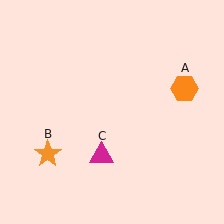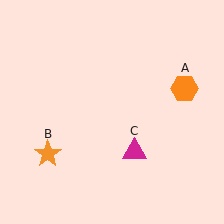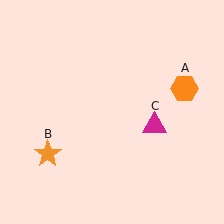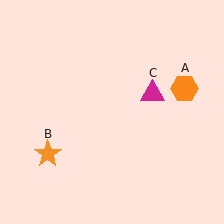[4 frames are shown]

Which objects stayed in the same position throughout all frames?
Orange hexagon (object A) and orange star (object B) remained stationary.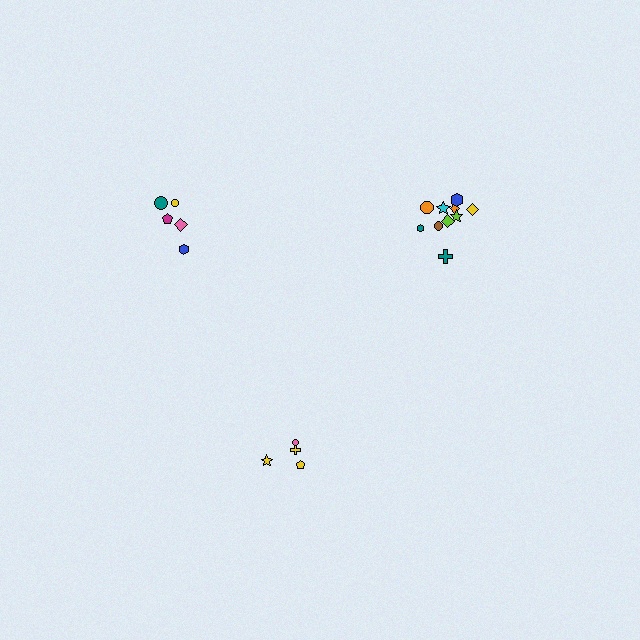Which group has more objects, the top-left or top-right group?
The top-right group.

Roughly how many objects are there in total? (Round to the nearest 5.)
Roughly 20 objects in total.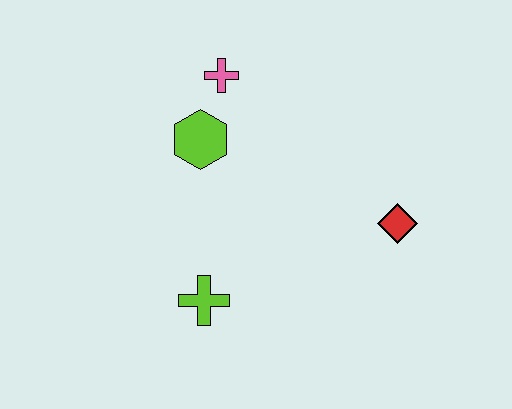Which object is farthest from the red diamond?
The pink cross is farthest from the red diamond.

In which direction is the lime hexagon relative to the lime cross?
The lime hexagon is above the lime cross.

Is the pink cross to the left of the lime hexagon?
No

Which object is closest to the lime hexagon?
The pink cross is closest to the lime hexagon.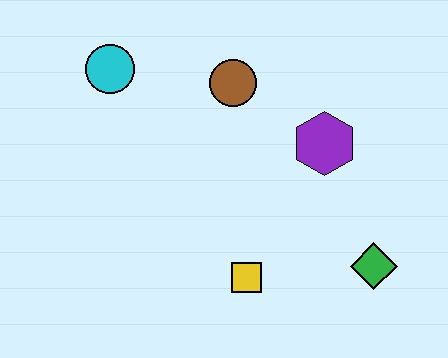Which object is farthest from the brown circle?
The green diamond is farthest from the brown circle.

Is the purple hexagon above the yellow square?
Yes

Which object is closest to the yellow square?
The green diamond is closest to the yellow square.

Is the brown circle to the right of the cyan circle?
Yes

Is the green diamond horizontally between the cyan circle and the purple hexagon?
No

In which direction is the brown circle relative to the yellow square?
The brown circle is above the yellow square.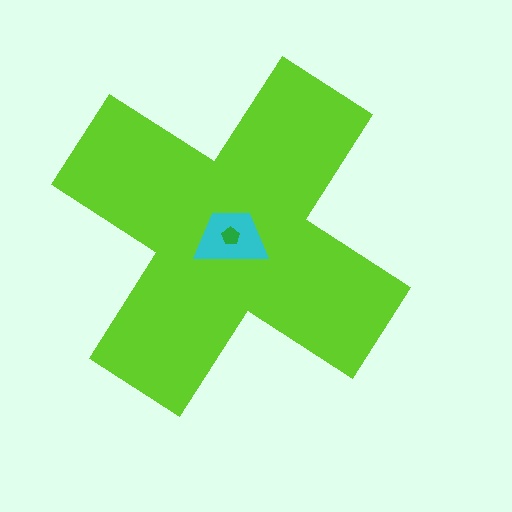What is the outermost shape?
The lime cross.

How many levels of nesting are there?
3.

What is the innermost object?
The green pentagon.